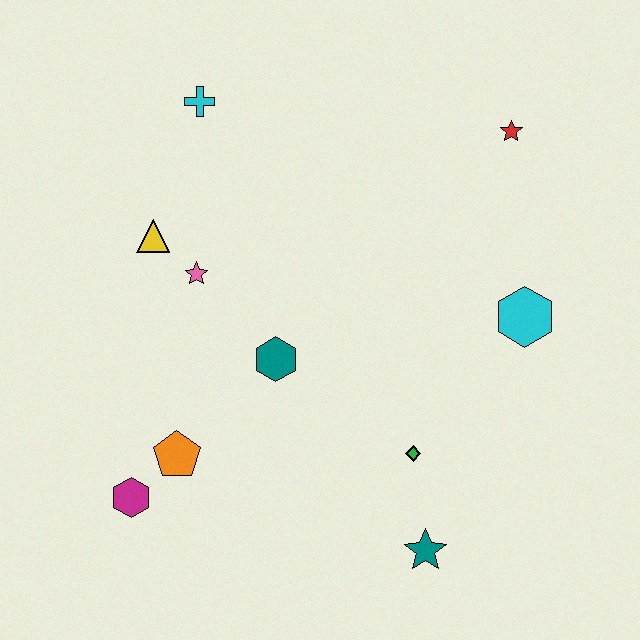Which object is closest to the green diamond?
The teal star is closest to the green diamond.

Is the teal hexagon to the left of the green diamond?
Yes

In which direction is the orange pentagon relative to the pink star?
The orange pentagon is below the pink star.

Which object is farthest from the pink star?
The teal star is farthest from the pink star.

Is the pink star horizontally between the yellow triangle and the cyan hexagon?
Yes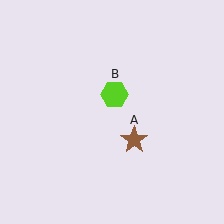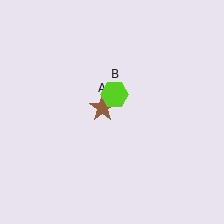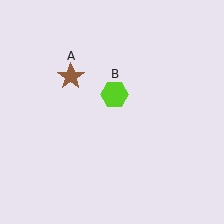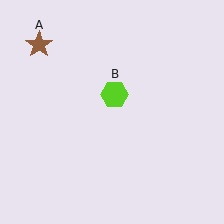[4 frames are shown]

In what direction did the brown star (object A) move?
The brown star (object A) moved up and to the left.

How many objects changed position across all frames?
1 object changed position: brown star (object A).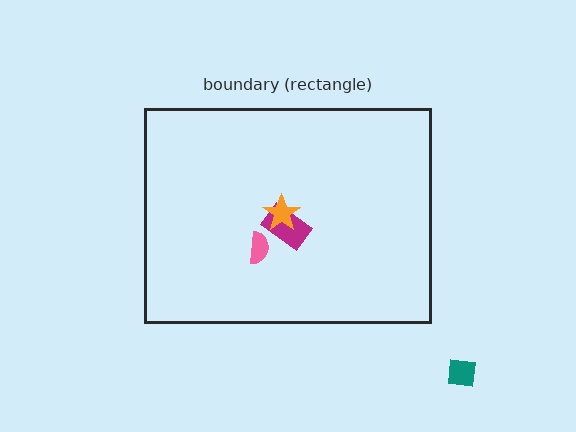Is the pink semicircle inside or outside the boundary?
Inside.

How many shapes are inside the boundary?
3 inside, 1 outside.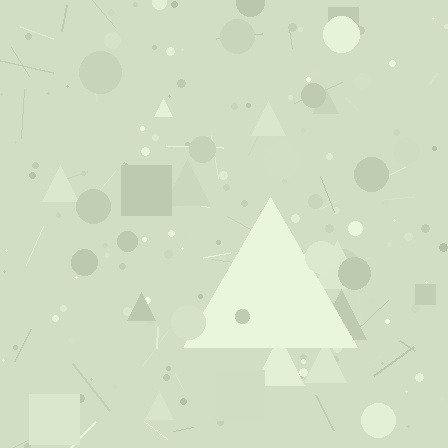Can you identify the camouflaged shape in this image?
The camouflaged shape is a triangle.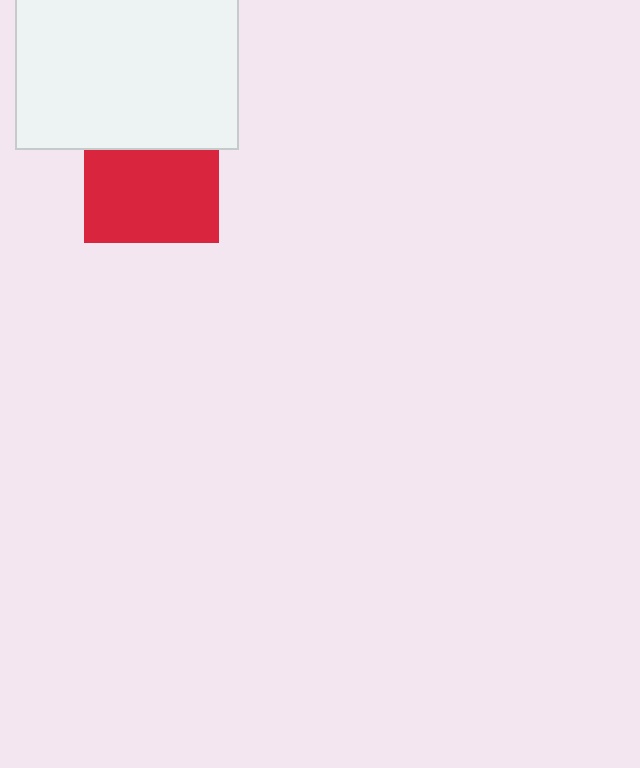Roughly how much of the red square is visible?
Most of it is visible (roughly 69%).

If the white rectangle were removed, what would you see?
You would see the complete red square.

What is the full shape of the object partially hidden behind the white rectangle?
The partially hidden object is a red square.